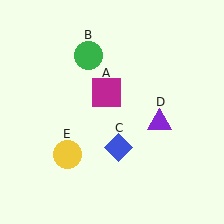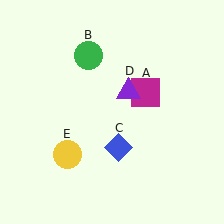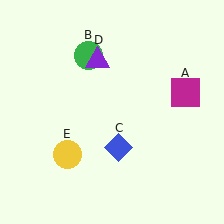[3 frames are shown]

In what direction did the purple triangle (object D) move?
The purple triangle (object D) moved up and to the left.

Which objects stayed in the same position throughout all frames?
Green circle (object B) and blue diamond (object C) and yellow circle (object E) remained stationary.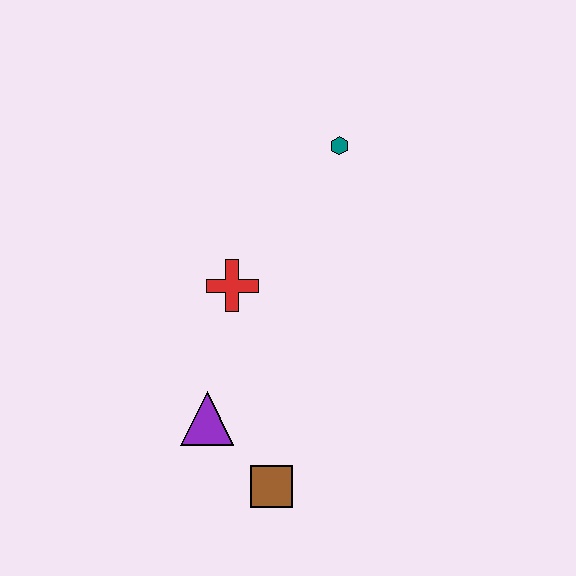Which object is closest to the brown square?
The purple triangle is closest to the brown square.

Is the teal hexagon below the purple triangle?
No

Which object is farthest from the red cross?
The brown square is farthest from the red cross.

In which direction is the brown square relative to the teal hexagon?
The brown square is below the teal hexagon.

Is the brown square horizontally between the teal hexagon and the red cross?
Yes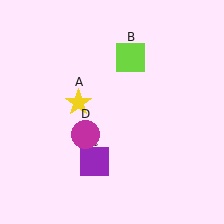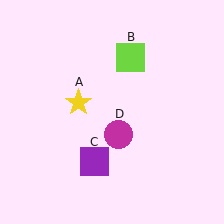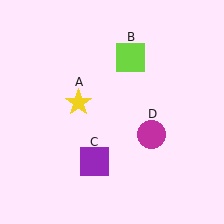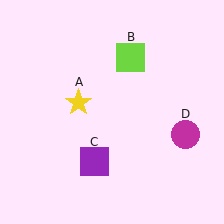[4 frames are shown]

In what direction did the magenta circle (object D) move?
The magenta circle (object D) moved right.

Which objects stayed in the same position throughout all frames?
Yellow star (object A) and lime square (object B) and purple square (object C) remained stationary.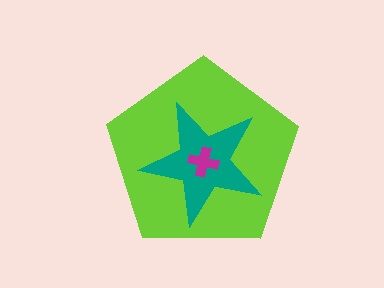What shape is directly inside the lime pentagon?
The teal star.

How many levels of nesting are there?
3.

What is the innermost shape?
The magenta cross.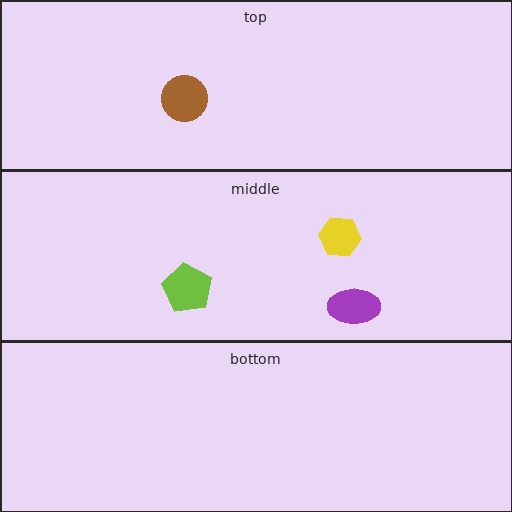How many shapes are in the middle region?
3.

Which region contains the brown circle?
The top region.